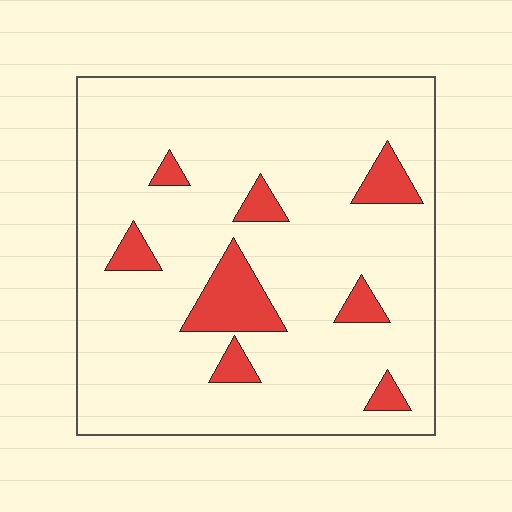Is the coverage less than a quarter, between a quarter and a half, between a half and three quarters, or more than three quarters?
Less than a quarter.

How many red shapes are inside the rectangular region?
8.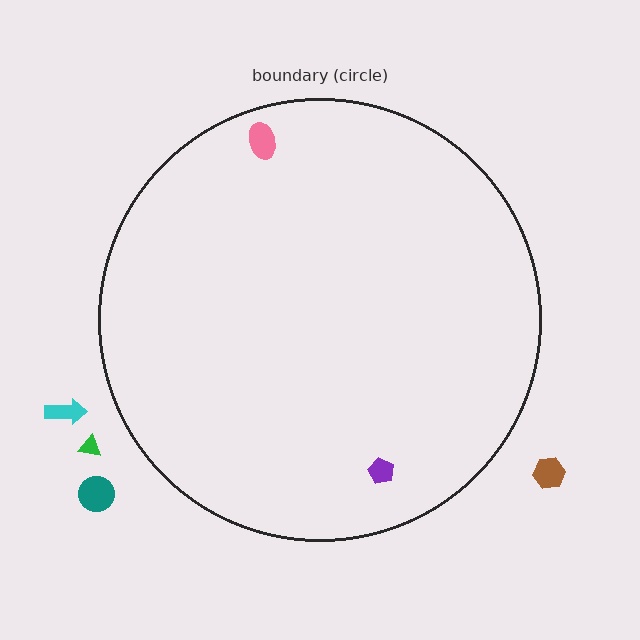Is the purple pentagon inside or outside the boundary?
Inside.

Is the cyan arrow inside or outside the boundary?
Outside.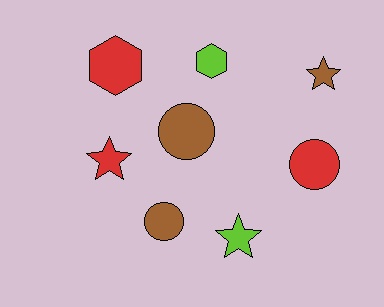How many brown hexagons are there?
There are no brown hexagons.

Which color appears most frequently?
Red, with 3 objects.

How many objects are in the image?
There are 8 objects.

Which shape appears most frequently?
Circle, with 3 objects.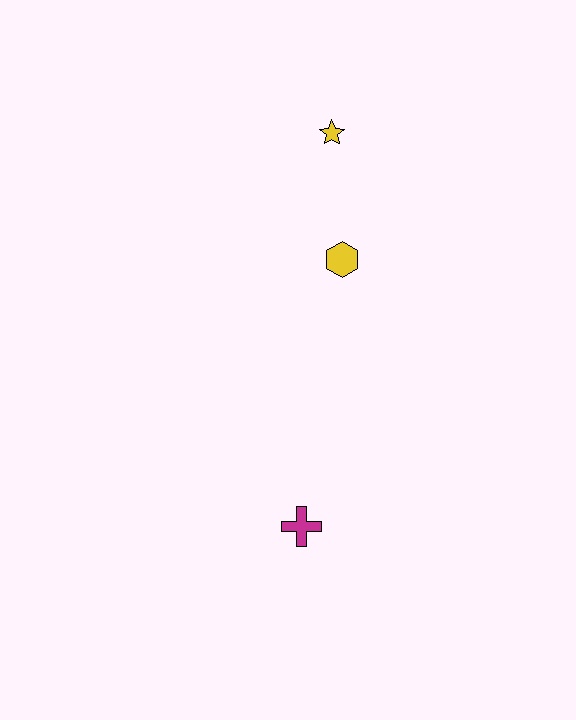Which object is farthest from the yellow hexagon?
The magenta cross is farthest from the yellow hexagon.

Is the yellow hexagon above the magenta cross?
Yes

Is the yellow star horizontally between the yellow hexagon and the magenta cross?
Yes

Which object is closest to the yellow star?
The yellow hexagon is closest to the yellow star.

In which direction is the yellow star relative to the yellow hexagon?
The yellow star is above the yellow hexagon.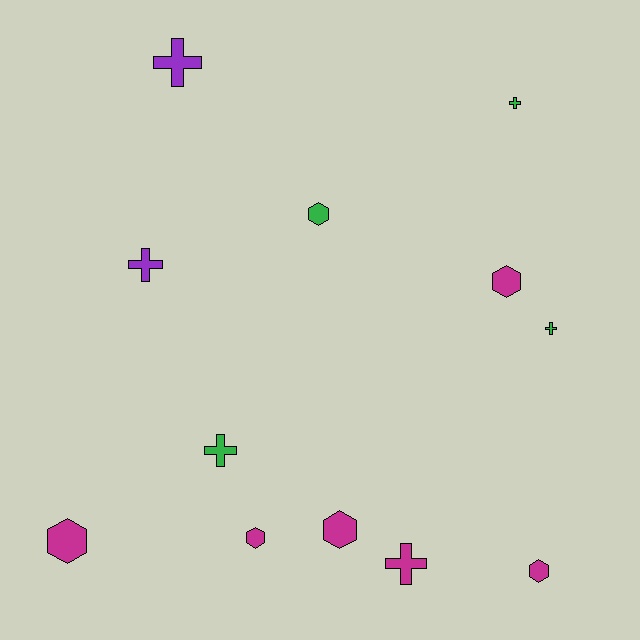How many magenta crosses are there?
There is 1 magenta cross.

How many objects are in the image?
There are 12 objects.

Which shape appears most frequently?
Hexagon, with 6 objects.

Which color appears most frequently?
Magenta, with 6 objects.